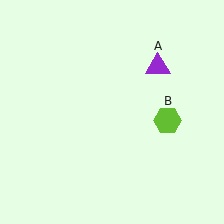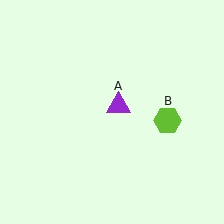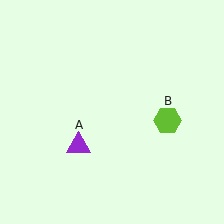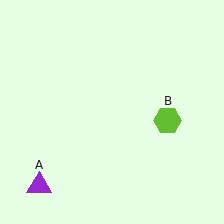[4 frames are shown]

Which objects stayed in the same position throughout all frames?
Lime hexagon (object B) remained stationary.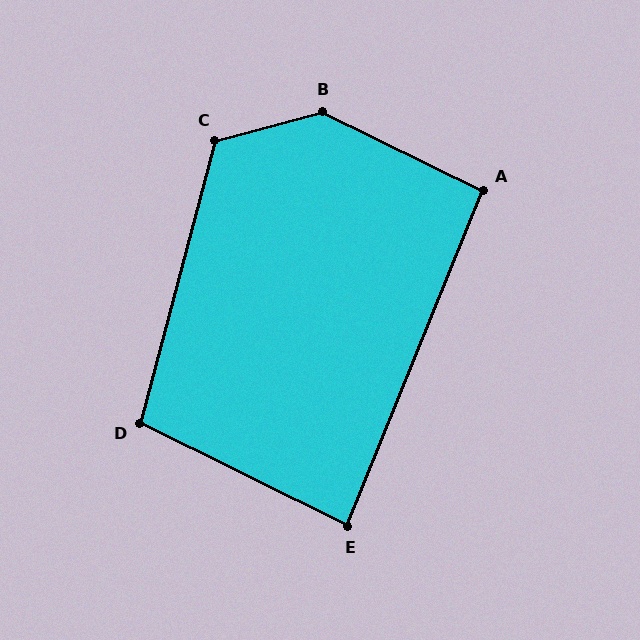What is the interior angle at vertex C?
Approximately 120 degrees (obtuse).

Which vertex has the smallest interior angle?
E, at approximately 86 degrees.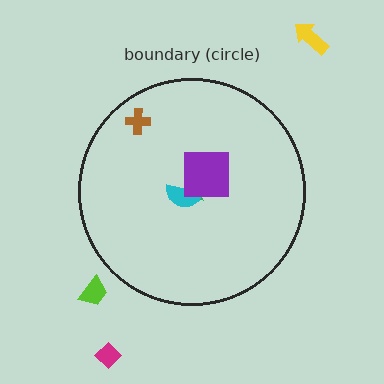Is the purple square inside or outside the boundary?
Inside.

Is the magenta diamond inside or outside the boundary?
Outside.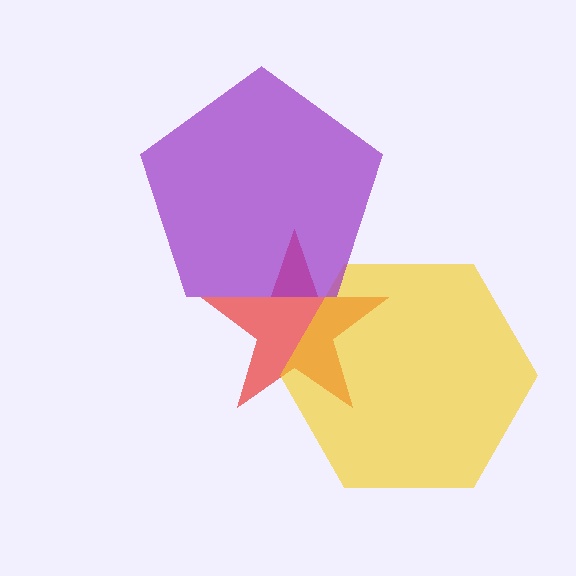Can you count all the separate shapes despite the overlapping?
Yes, there are 3 separate shapes.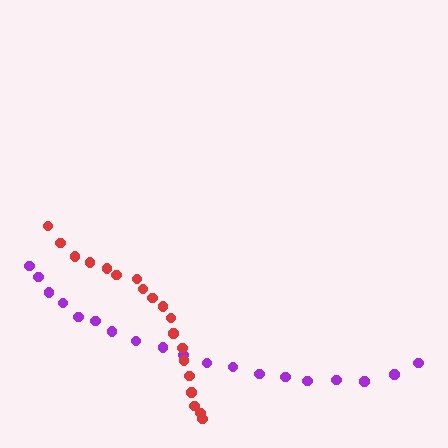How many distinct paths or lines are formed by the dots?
There are 2 distinct paths.